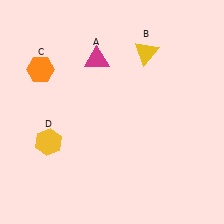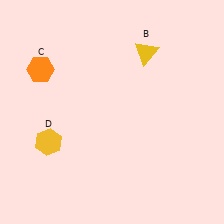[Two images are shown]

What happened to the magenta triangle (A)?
The magenta triangle (A) was removed in Image 2. It was in the top-left area of Image 1.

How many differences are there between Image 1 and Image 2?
There is 1 difference between the two images.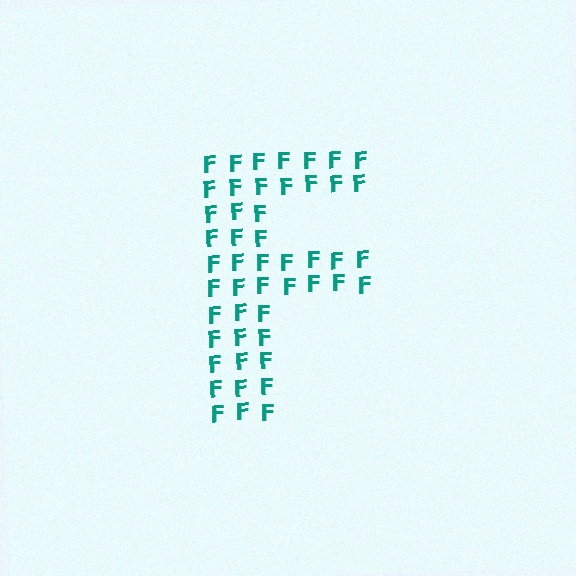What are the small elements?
The small elements are letter F's.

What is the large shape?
The large shape is the letter F.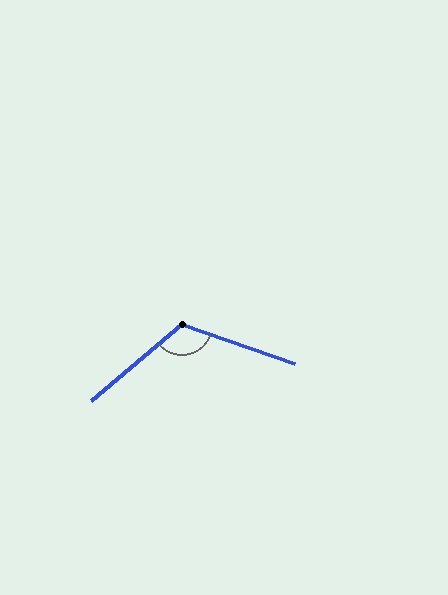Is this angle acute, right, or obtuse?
It is obtuse.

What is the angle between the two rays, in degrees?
Approximately 121 degrees.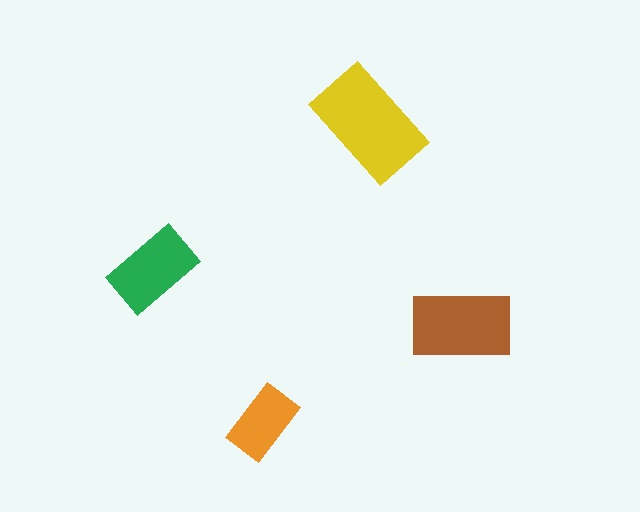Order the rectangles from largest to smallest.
the yellow one, the brown one, the green one, the orange one.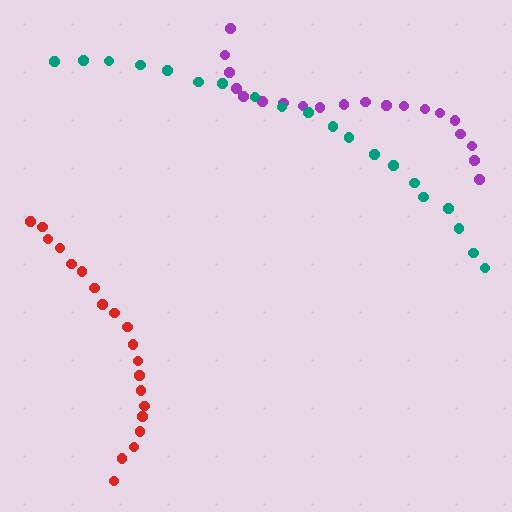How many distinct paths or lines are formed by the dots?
There are 3 distinct paths.